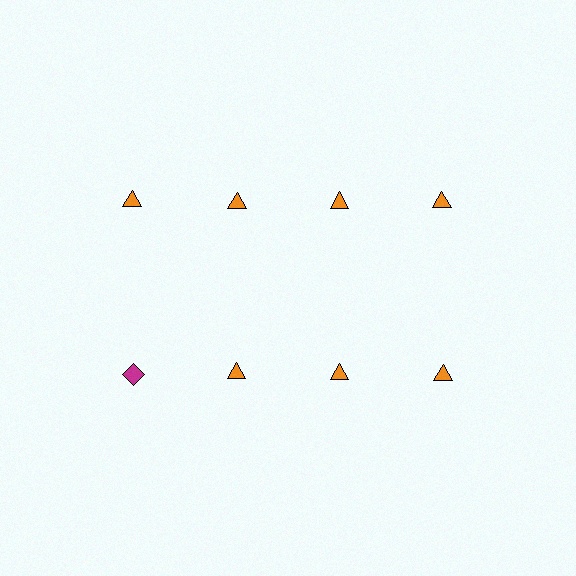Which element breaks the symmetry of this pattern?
The magenta diamond in the second row, leftmost column breaks the symmetry. All other shapes are orange triangles.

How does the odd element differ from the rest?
It differs in both color (magenta instead of orange) and shape (diamond instead of triangle).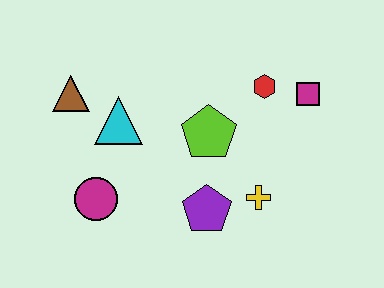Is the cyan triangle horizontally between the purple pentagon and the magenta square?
No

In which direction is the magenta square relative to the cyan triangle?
The magenta square is to the right of the cyan triangle.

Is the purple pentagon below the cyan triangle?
Yes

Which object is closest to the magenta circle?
The cyan triangle is closest to the magenta circle.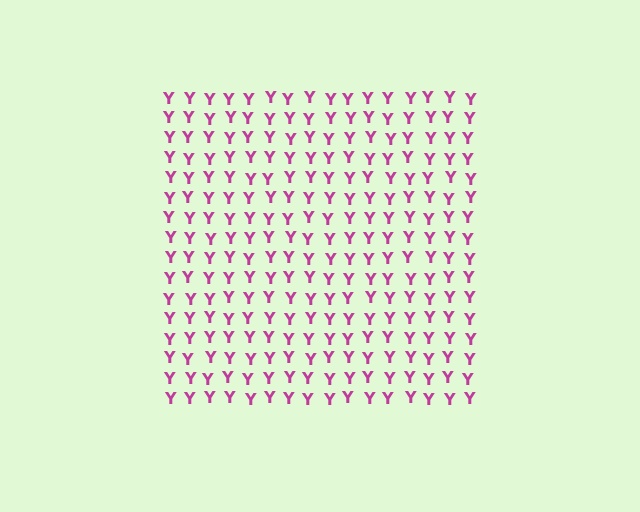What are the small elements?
The small elements are letter Y's.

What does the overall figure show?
The overall figure shows a square.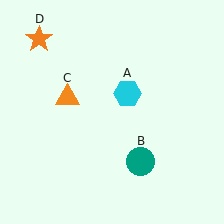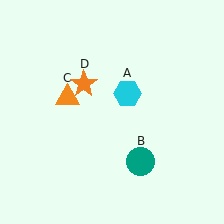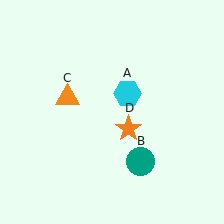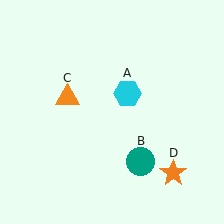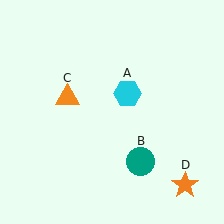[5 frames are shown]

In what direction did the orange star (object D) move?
The orange star (object D) moved down and to the right.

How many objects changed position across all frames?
1 object changed position: orange star (object D).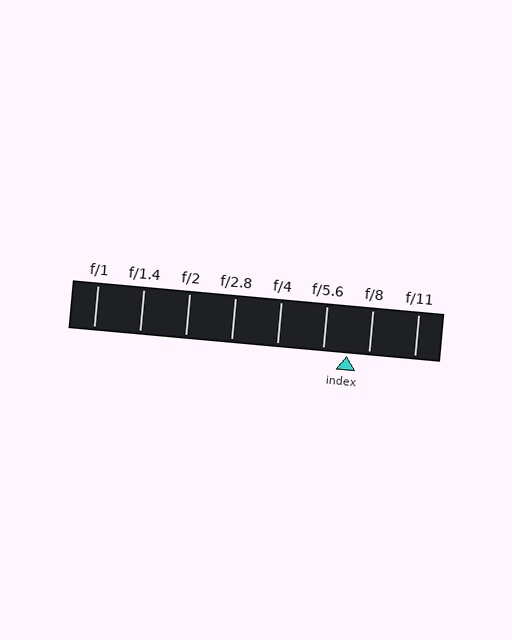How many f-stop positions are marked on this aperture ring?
There are 8 f-stop positions marked.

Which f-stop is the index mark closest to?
The index mark is closest to f/8.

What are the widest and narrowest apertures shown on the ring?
The widest aperture shown is f/1 and the narrowest is f/11.